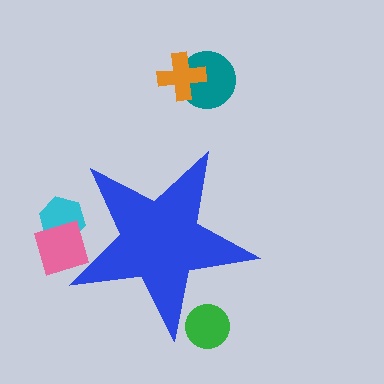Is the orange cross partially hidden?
No, the orange cross is fully visible.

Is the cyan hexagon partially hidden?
Yes, the cyan hexagon is partially hidden behind the blue star.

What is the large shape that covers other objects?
A blue star.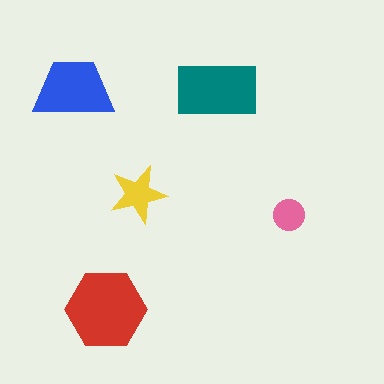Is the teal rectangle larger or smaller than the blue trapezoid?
Larger.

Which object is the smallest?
The pink circle.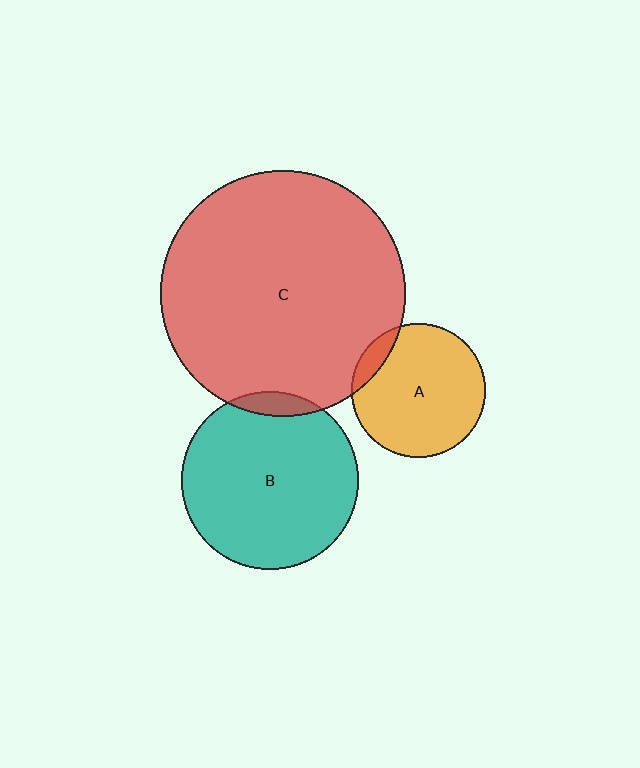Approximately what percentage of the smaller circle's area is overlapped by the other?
Approximately 5%.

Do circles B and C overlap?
Yes.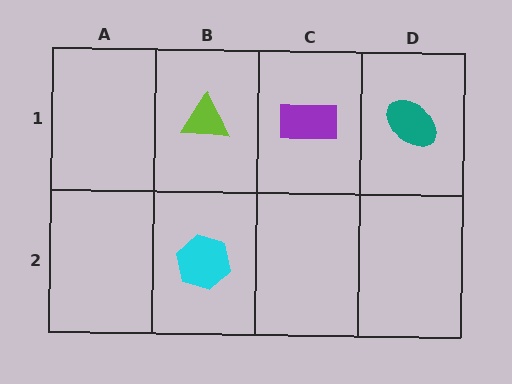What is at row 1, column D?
A teal ellipse.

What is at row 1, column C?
A purple rectangle.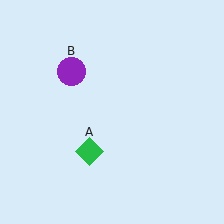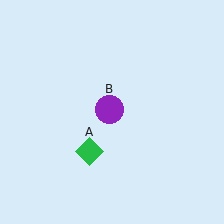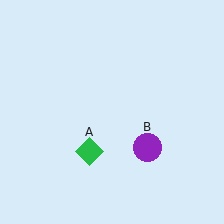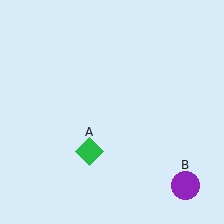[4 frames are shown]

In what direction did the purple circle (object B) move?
The purple circle (object B) moved down and to the right.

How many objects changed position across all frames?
1 object changed position: purple circle (object B).